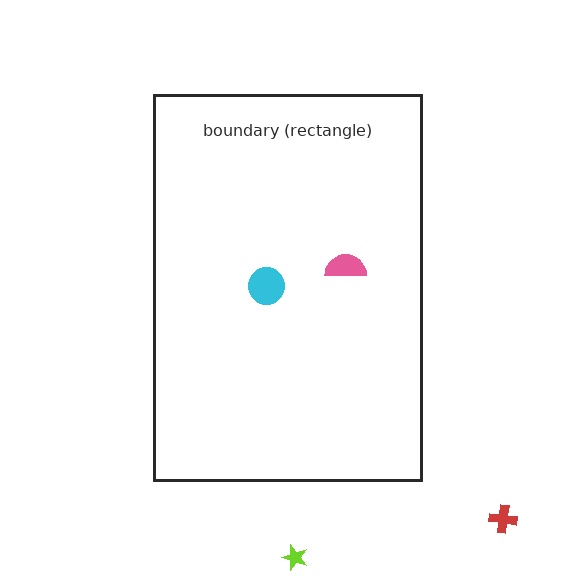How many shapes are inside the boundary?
2 inside, 2 outside.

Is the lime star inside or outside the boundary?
Outside.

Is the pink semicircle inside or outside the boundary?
Inside.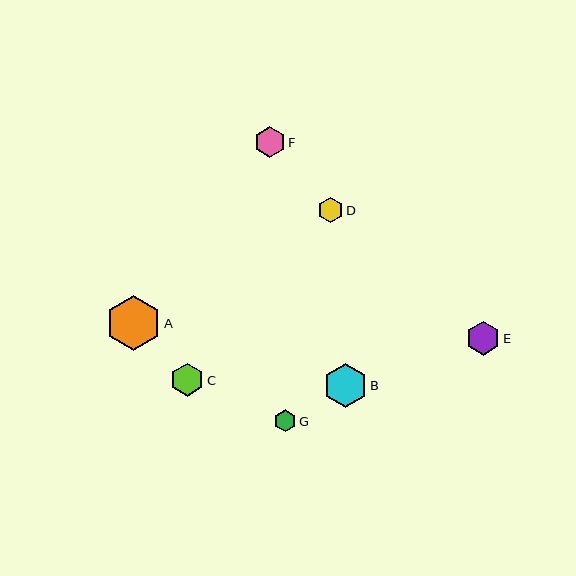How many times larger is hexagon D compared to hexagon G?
Hexagon D is approximately 1.2 times the size of hexagon G.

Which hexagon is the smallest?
Hexagon G is the smallest with a size of approximately 22 pixels.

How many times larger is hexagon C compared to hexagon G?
Hexagon C is approximately 1.5 times the size of hexagon G.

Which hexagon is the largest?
Hexagon A is the largest with a size of approximately 55 pixels.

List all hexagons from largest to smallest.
From largest to smallest: A, B, E, C, F, D, G.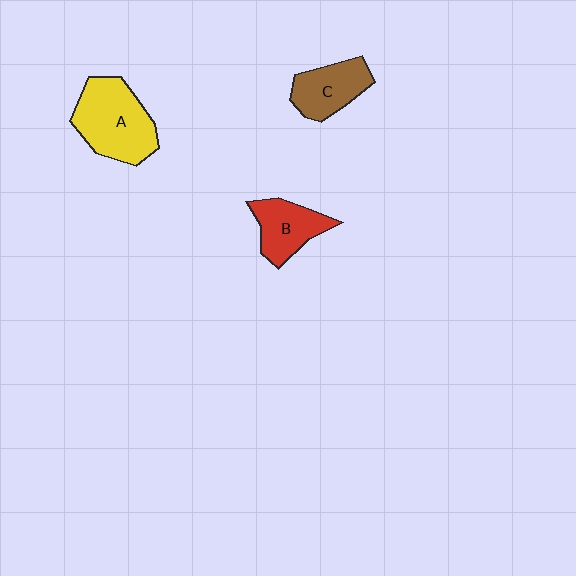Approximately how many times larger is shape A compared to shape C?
Approximately 1.6 times.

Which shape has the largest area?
Shape A (yellow).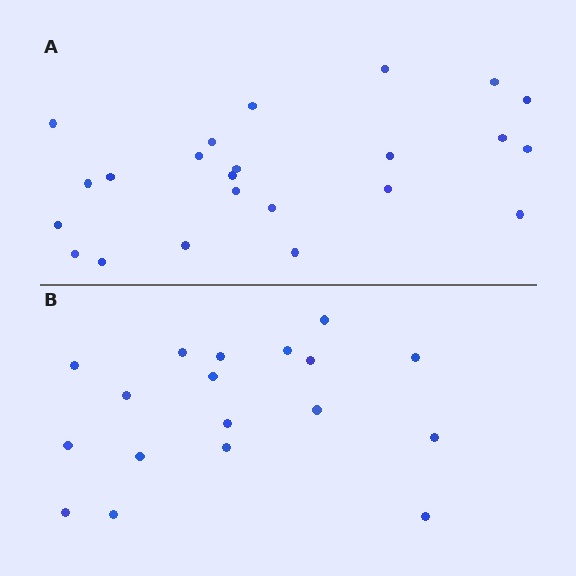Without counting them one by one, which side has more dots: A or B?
Region A (the top region) has more dots.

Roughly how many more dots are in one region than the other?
Region A has about 5 more dots than region B.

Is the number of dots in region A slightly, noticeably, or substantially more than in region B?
Region A has noticeably more, but not dramatically so. The ratio is roughly 1.3 to 1.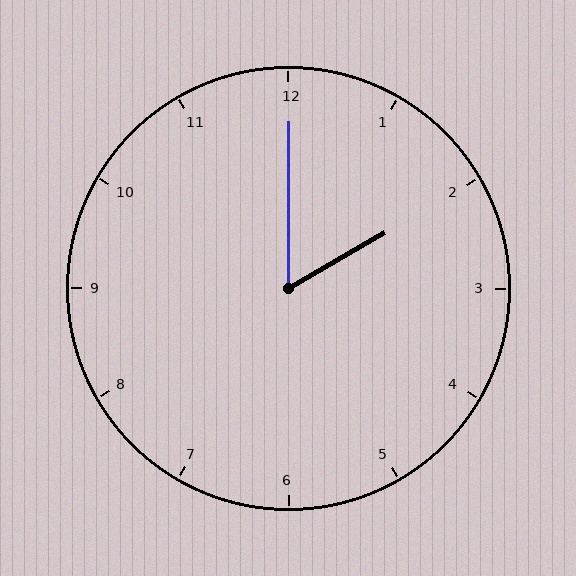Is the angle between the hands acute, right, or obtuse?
It is acute.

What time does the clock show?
2:00.